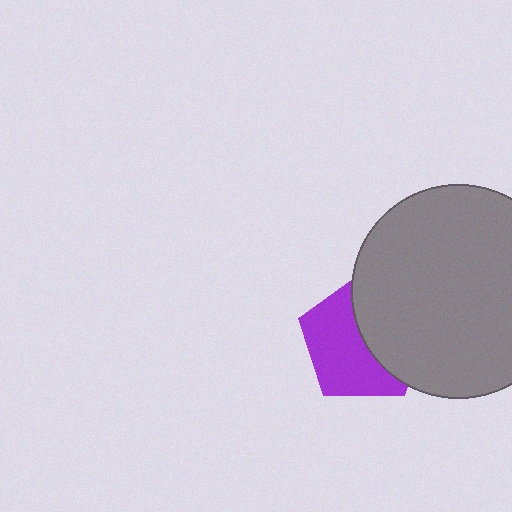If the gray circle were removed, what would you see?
You would see the complete purple pentagon.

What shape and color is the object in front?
The object in front is a gray circle.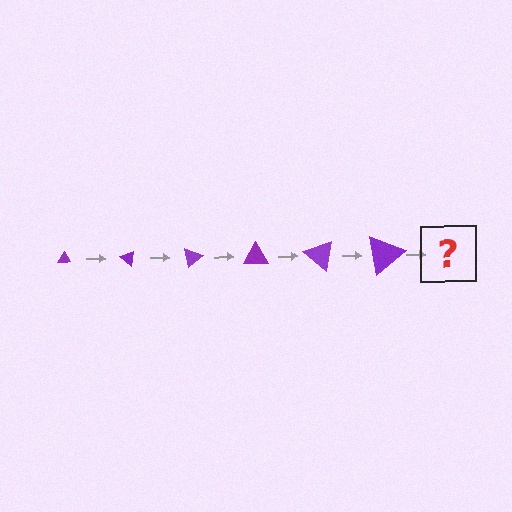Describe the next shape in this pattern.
It should be a triangle, larger than the previous one and rotated 240 degrees from the start.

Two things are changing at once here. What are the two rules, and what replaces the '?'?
The two rules are that the triangle grows larger each step and it rotates 40 degrees each step. The '?' should be a triangle, larger than the previous one and rotated 240 degrees from the start.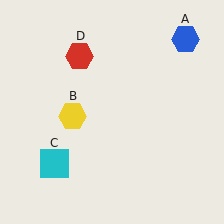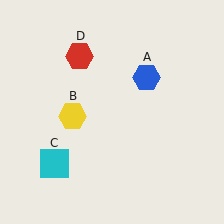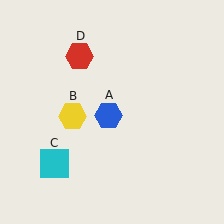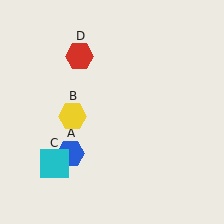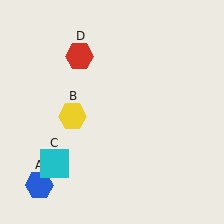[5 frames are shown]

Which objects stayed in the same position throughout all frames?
Yellow hexagon (object B) and cyan square (object C) and red hexagon (object D) remained stationary.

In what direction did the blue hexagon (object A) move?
The blue hexagon (object A) moved down and to the left.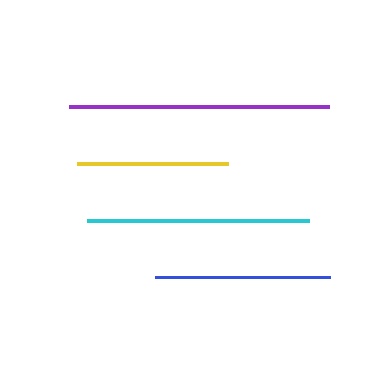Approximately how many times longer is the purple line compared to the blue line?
The purple line is approximately 1.5 times the length of the blue line.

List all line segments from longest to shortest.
From longest to shortest: purple, cyan, blue, yellow.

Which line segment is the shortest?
The yellow line is the shortest at approximately 151 pixels.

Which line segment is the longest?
The purple line is the longest at approximately 260 pixels.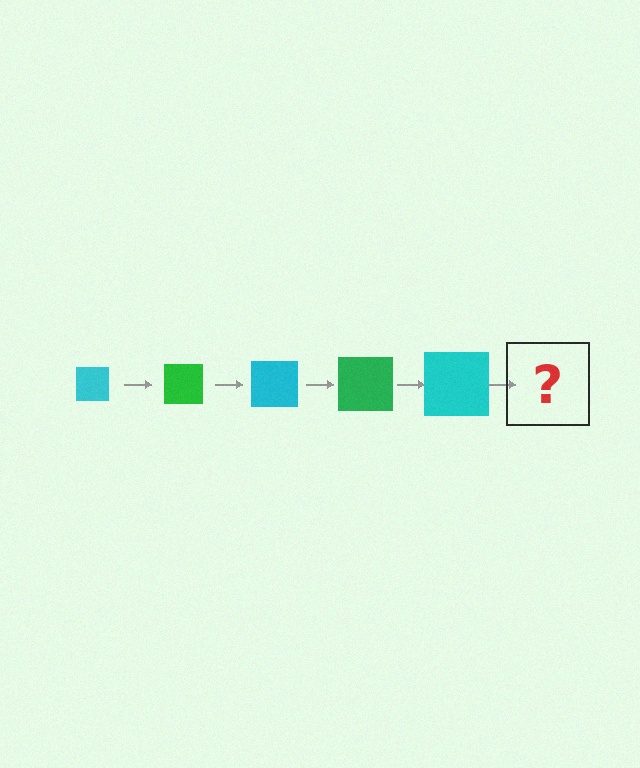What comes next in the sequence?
The next element should be a green square, larger than the previous one.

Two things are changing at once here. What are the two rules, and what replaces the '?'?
The two rules are that the square grows larger each step and the color cycles through cyan and green. The '?' should be a green square, larger than the previous one.